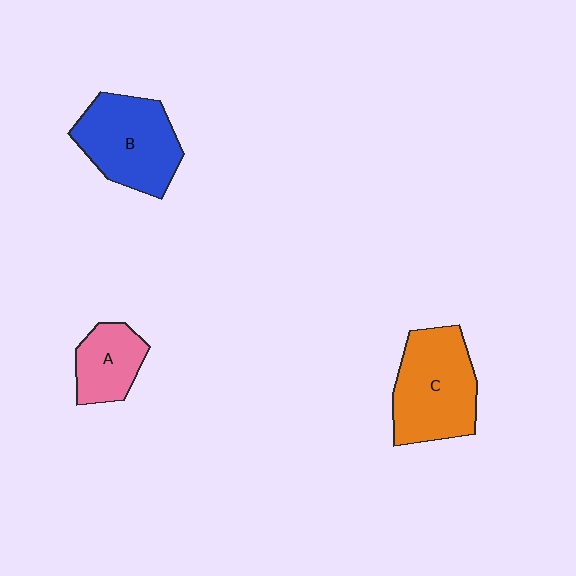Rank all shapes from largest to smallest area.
From largest to smallest: C (orange), B (blue), A (pink).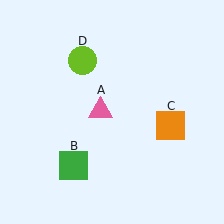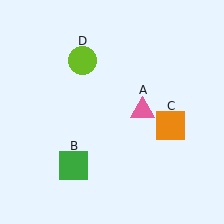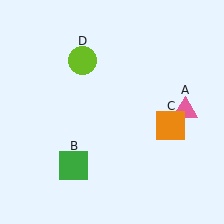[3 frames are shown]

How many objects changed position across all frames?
1 object changed position: pink triangle (object A).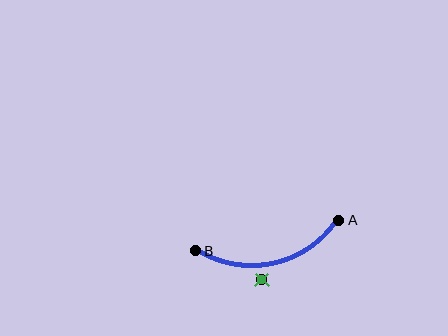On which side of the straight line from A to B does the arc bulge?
The arc bulges below the straight line connecting A and B.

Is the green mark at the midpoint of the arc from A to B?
No — the green mark does not lie on the arc at all. It sits slightly outside the curve.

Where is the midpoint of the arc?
The arc midpoint is the point on the curve farthest from the straight line joining A and B. It sits below that line.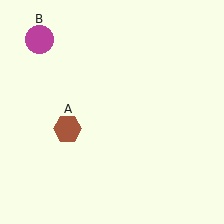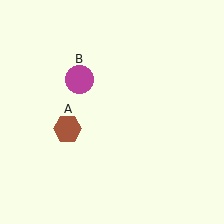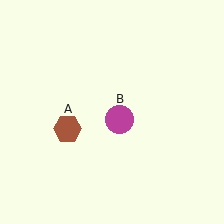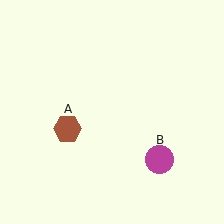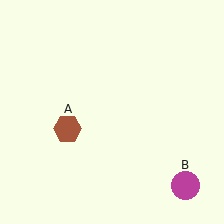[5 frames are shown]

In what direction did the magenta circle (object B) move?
The magenta circle (object B) moved down and to the right.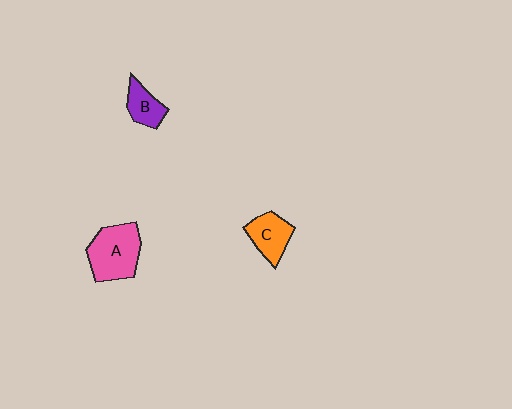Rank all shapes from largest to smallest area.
From largest to smallest: A (pink), C (orange), B (purple).